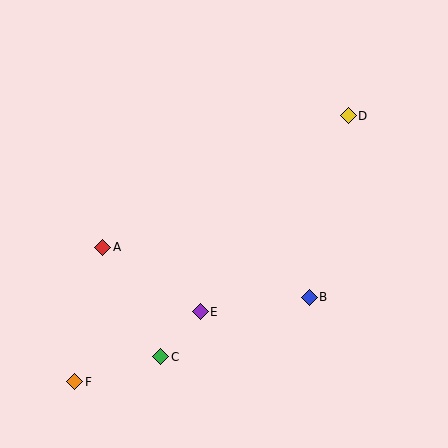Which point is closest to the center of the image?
Point E at (200, 312) is closest to the center.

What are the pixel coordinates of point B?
Point B is at (309, 297).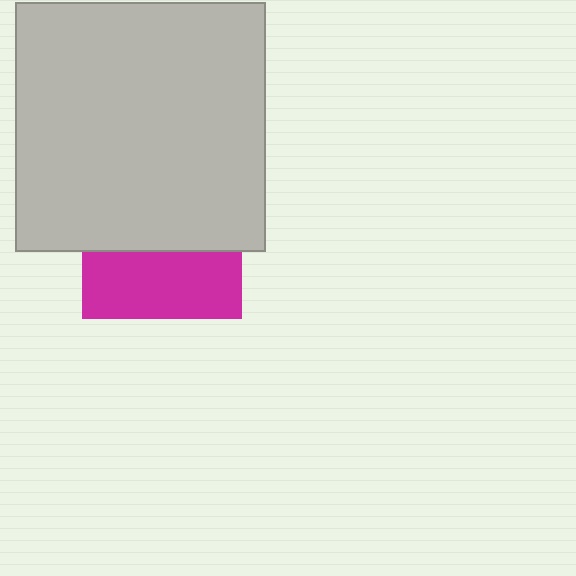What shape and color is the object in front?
The object in front is a light gray square.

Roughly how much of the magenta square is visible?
A small part of it is visible (roughly 42%).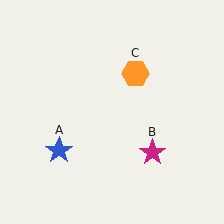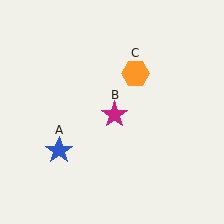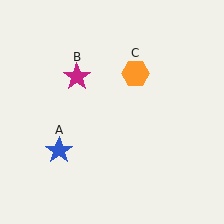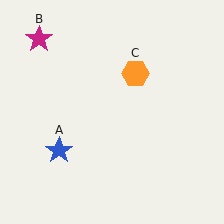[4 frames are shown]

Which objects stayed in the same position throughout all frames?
Blue star (object A) and orange hexagon (object C) remained stationary.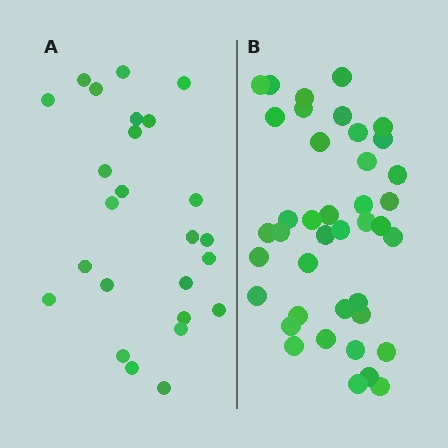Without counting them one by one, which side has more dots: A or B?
Region B (the right region) has more dots.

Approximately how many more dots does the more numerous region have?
Region B has approximately 15 more dots than region A.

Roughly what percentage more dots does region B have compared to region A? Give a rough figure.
About 60% more.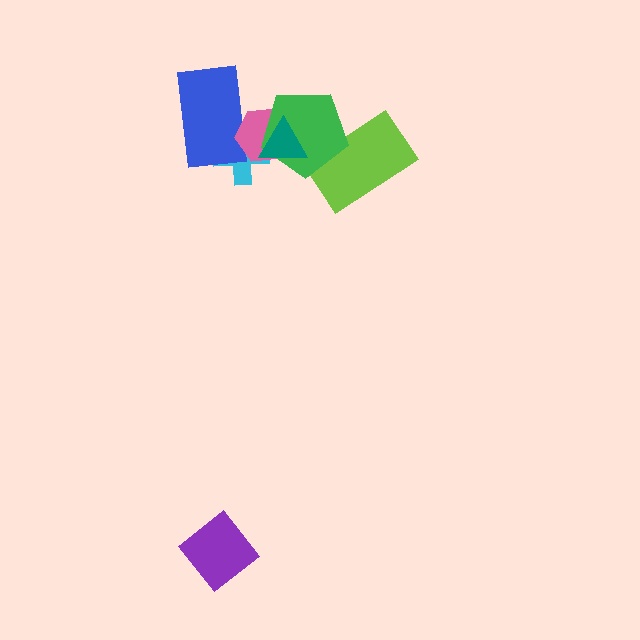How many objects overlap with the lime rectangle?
1 object overlaps with the lime rectangle.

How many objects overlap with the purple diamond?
0 objects overlap with the purple diamond.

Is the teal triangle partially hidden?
No, no other shape covers it.